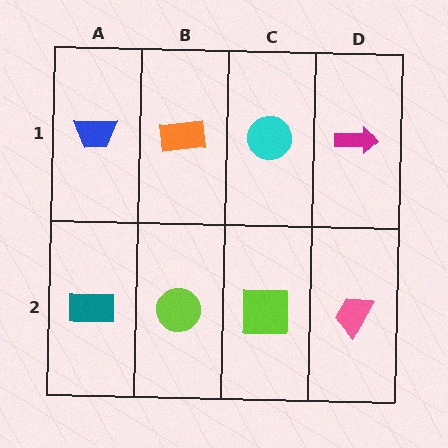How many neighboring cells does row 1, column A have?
2.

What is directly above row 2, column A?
A blue trapezoid.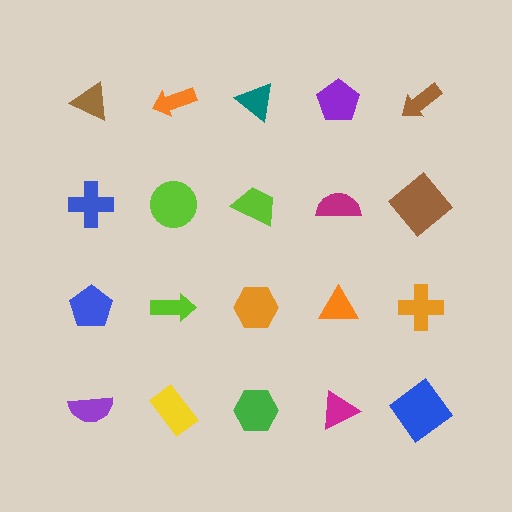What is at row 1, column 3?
A teal triangle.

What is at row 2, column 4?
A magenta semicircle.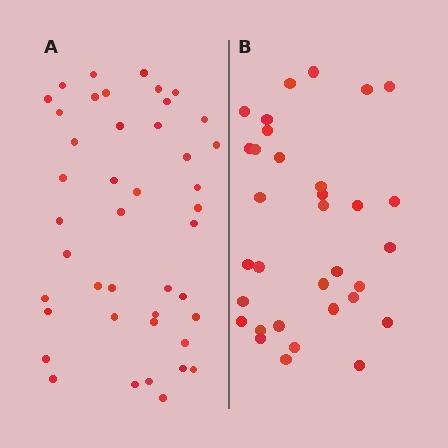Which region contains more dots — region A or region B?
Region A (the left region) has more dots.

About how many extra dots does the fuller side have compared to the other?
Region A has roughly 10 or so more dots than region B.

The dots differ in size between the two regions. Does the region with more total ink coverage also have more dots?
No. Region B has more total ink coverage because its dots are larger, but region A actually contains more individual dots. Total area can be misleading — the number of items is what matters here.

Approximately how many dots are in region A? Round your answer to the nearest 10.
About 40 dots. (The exact count is 43, which rounds to 40.)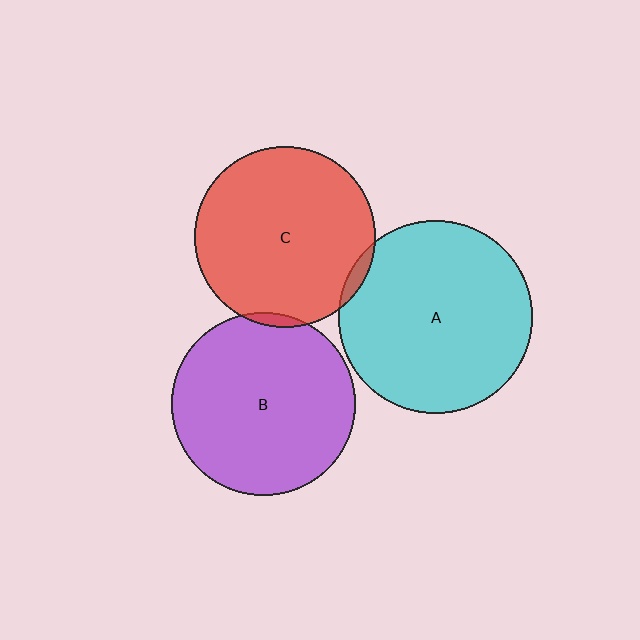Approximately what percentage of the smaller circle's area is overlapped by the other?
Approximately 5%.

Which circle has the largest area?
Circle A (cyan).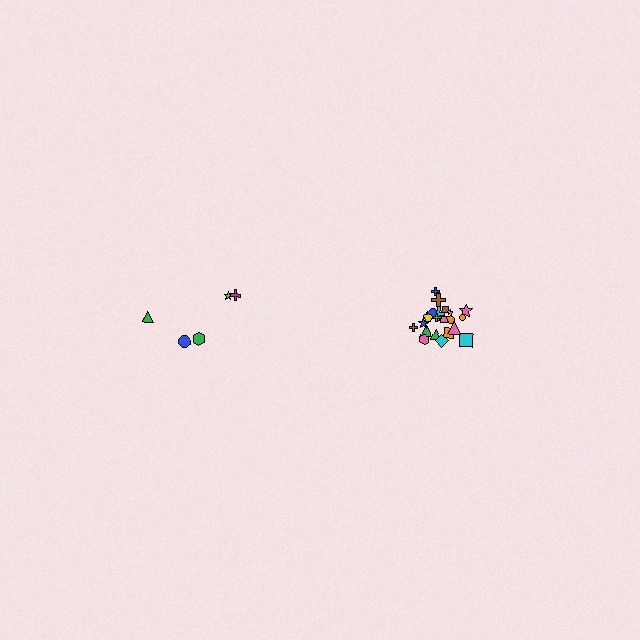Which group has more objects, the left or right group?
The right group.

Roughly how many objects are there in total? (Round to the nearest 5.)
Roughly 25 objects in total.